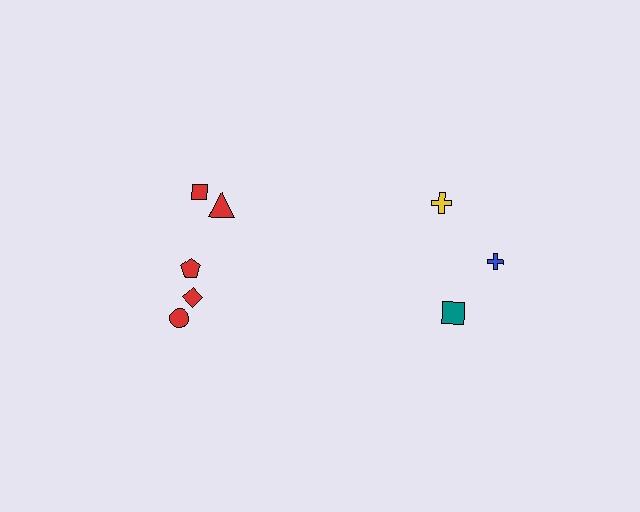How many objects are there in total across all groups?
There are 8 objects.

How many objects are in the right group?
There are 3 objects.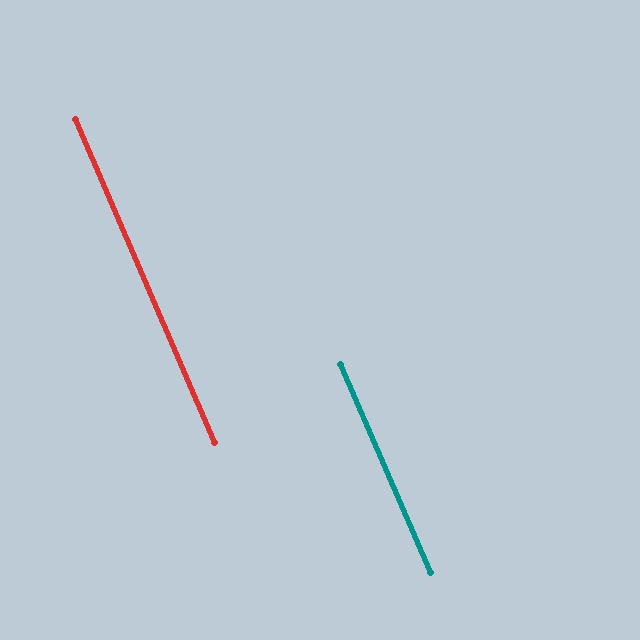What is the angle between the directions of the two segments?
Approximately 0 degrees.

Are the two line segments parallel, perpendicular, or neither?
Parallel — their directions differ by only 0.1°.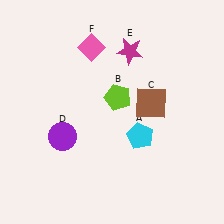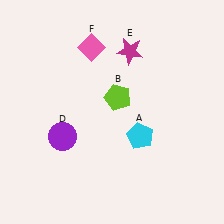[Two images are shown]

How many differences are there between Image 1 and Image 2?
There is 1 difference between the two images.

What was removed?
The brown square (C) was removed in Image 2.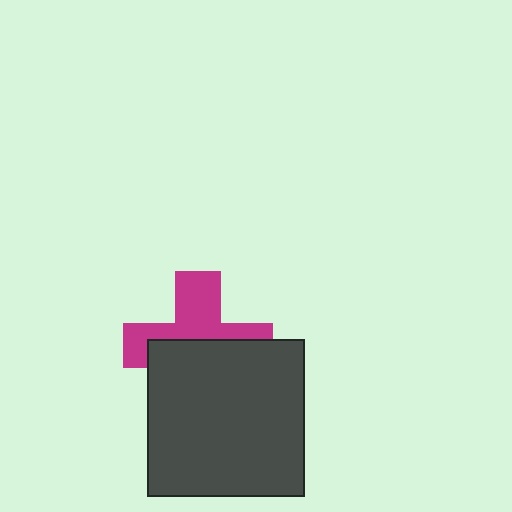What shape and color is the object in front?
The object in front is a dark gray square.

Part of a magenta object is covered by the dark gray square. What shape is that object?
It is a cross.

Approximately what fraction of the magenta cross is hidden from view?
Roughly 52% of the magenta cross is hidden behind the dark gray square.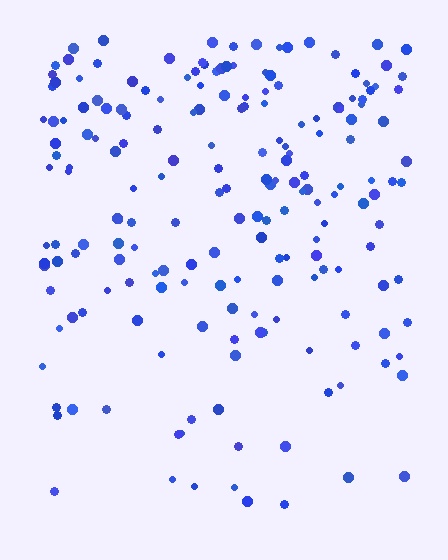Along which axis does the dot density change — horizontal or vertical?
Vertical.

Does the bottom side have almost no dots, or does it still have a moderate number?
Still a moderate number, just noticeably fewer than the top.